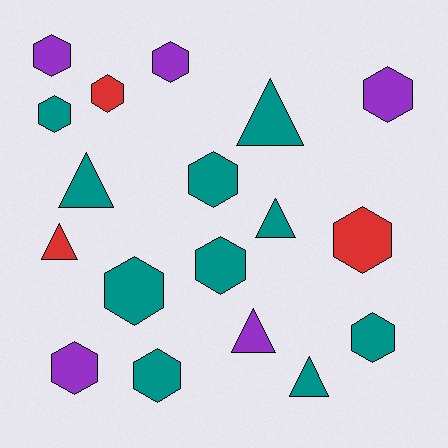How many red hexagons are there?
There are 2 red hexagons.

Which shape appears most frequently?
Hexagon, with 12 objects.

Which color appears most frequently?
Teal, with 10 objects.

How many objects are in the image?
There are 18 objects.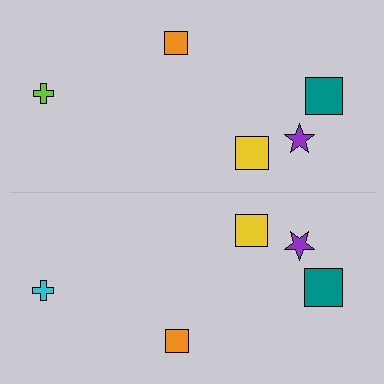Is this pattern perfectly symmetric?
No, the pattern is not perfectly symmetric. The cyan cross on the bottom side breaks the symmetry — its mirror counterpart is lime.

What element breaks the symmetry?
The cyan cross on the bottom side breaks the symmetry — its mirror counterpart is lime.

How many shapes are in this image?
There are 10 shapes in this image.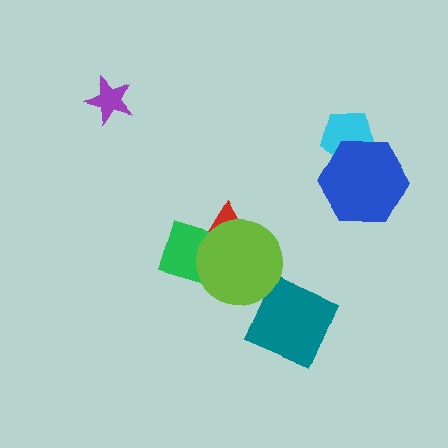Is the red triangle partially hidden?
Yes, it is partially covered by another shape.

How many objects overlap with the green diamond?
2 objects overlap with the green diamond.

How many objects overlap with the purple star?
0 objects overlap with the purple star.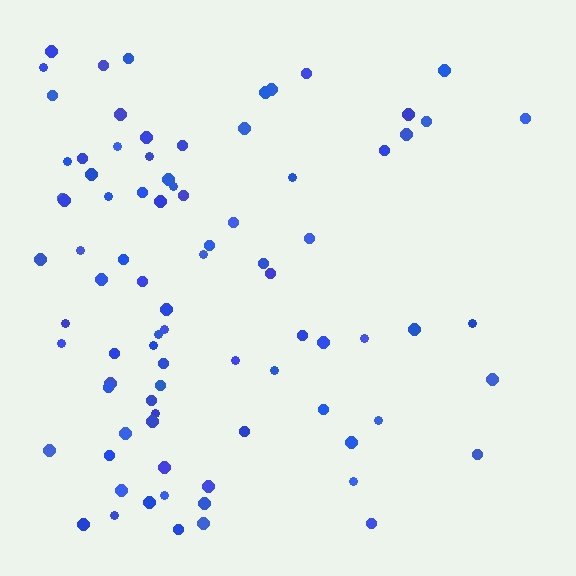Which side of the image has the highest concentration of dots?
The left.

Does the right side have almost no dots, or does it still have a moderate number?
Still a moderate number, just noticeably fewer than the left.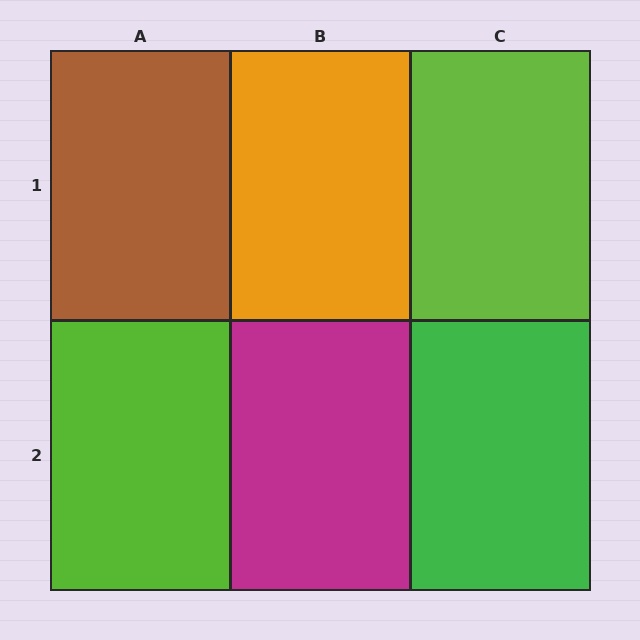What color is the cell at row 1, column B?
Orange.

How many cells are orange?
1 cell is orange.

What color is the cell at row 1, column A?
Brown.